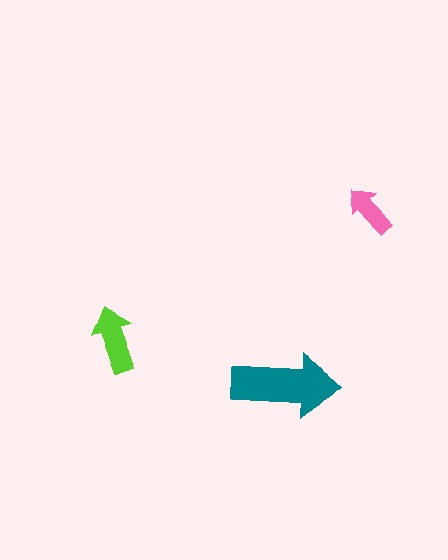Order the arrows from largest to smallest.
the teal one, the lime one, the pink one.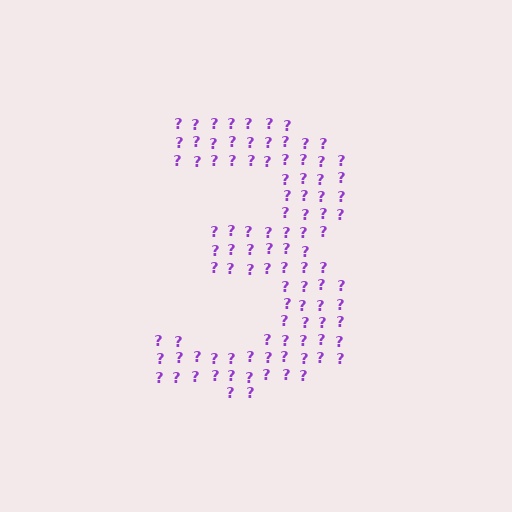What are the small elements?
The small elements are question marks.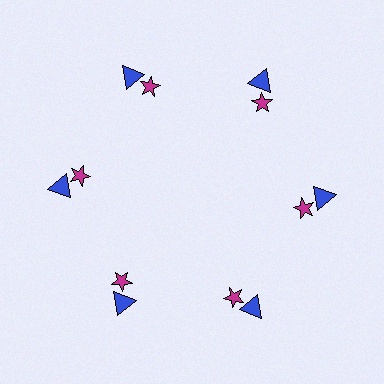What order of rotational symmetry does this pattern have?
This pattern has 6-fold rotational symmetry.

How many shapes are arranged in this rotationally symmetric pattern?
There are 12 shapes, arranged in 6 groups of 2.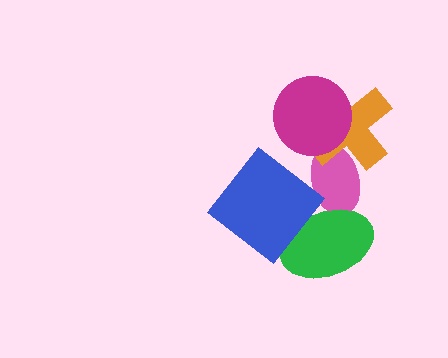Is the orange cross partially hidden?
Yes, it is partially covered by another shape.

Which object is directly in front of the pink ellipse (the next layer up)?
The green ellipse is directly in front of the pink ellipse.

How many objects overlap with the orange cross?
2 objects overlap with the orange cross.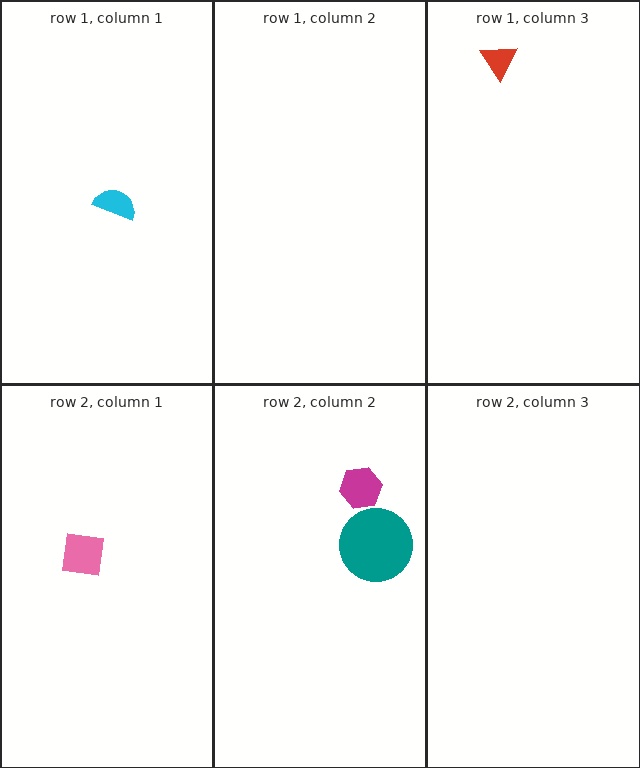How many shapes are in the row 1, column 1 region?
1.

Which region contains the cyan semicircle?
The row 1, column 1 region.